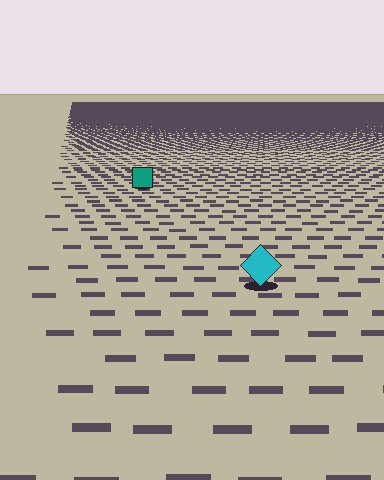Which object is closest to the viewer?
The cyan diamond is closest. The texture marks near it are larger and more spread out.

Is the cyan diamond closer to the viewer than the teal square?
Yes. The cyan diamond is closer — you can tell from the texture gradient: the ground texture is coarser near it.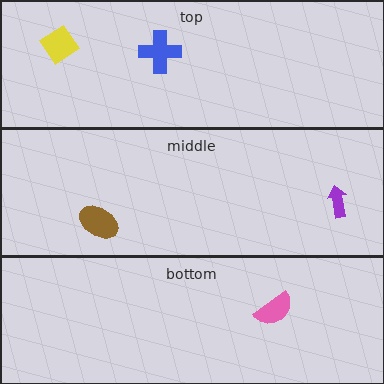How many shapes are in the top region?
2.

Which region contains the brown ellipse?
The middle region.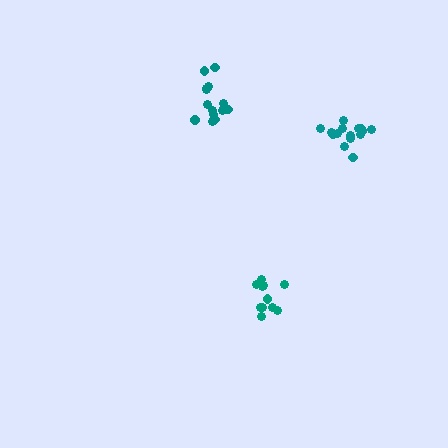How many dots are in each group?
Group 1: 11 dots, Group 2: 15 dots, Group 3: 15 dots (41 total).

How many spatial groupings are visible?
There are 3 spatial groupings.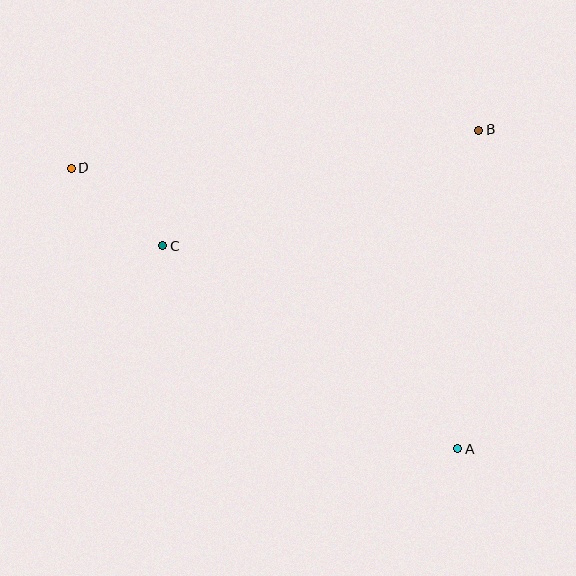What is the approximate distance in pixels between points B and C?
The distance between B and C is approximately 337 pixels.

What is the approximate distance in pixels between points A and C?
The distance between A and C is approximately 358 pixels.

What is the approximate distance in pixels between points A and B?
The distance between A and B is approximately 320 pixels.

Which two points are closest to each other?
Points C and D are closest to each other.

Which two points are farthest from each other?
Points A and D are farthest from each other.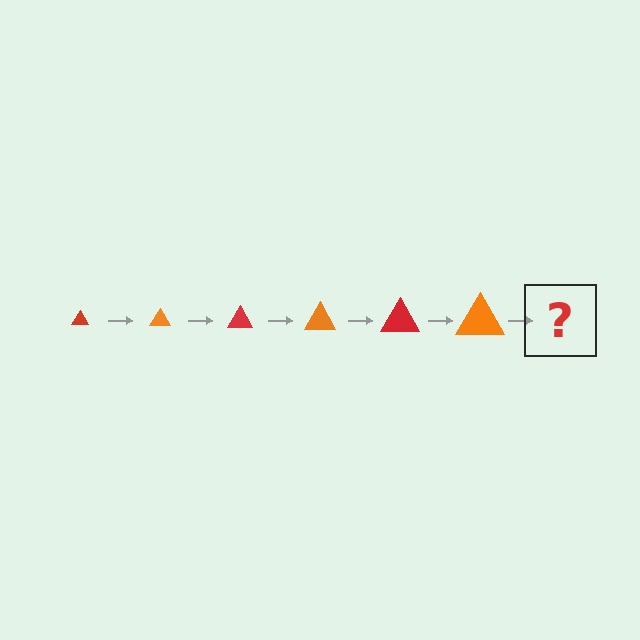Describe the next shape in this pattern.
It should be a red triangle, larger than the previous one.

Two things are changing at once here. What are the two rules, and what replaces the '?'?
The two rules are that the triangle grows larger each step and the color cycles through red and orange. The '?' should be a red triangle, larger than the previous one.